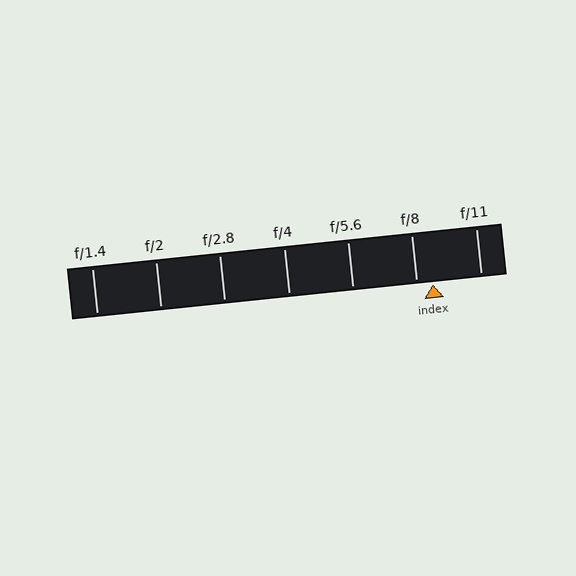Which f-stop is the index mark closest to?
The index mark is closest to f/8.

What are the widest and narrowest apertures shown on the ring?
The widest aperture shown is f/1.4 and the narrowest is f/11.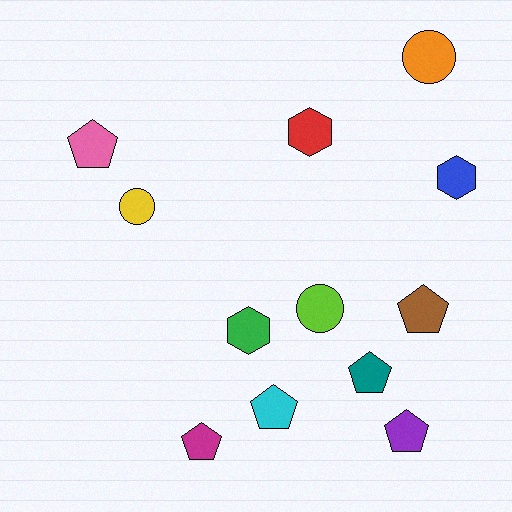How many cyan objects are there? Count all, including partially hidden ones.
There is 1 cyan object.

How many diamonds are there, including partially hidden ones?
There are no diamonds.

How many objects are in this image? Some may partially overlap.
There are 12 objects.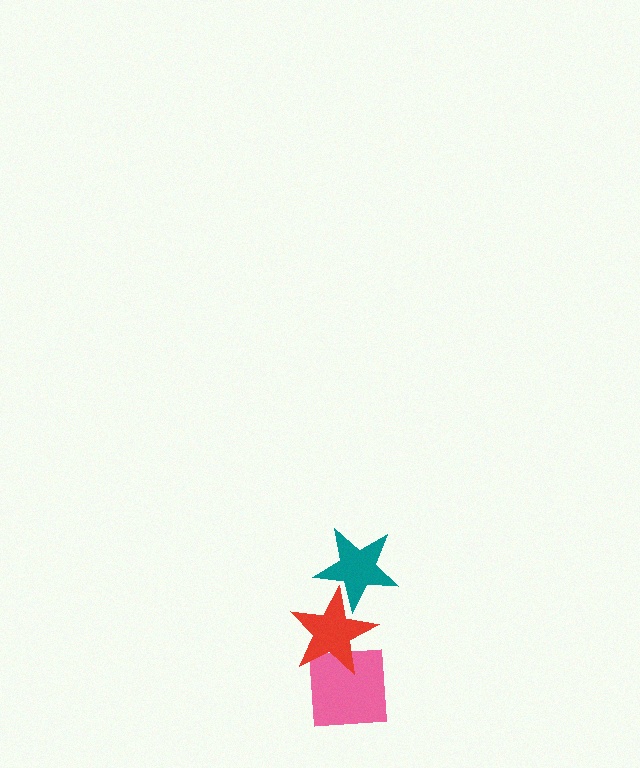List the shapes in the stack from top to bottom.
From top to bottom: the teal star, the red star, the pink square.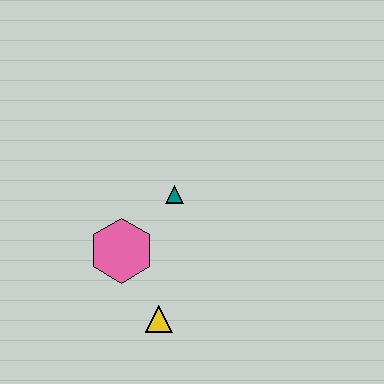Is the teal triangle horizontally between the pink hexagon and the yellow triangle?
No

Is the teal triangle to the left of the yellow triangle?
No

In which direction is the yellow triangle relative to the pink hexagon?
The yellow triangle is below the pink hexagon.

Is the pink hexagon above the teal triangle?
No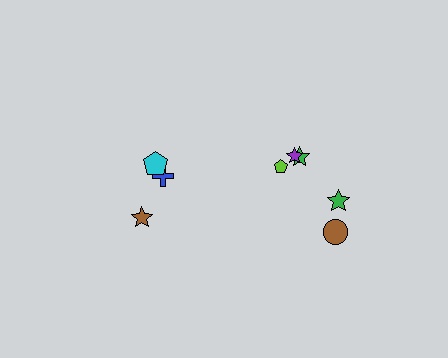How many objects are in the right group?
There are 5 objects.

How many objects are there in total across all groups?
There are 8 objects.